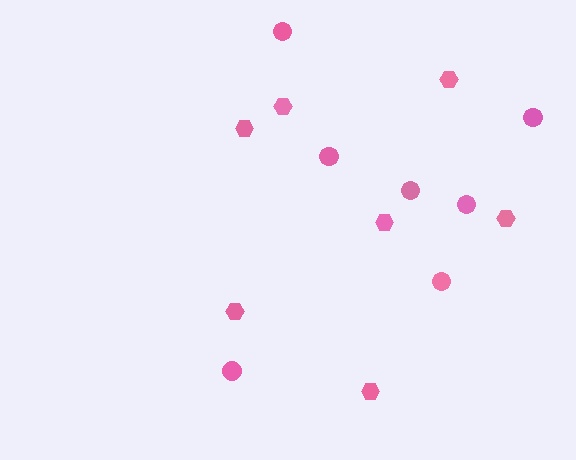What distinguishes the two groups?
There are 2 groups: one group of hexagons (7) and one group of circles (7).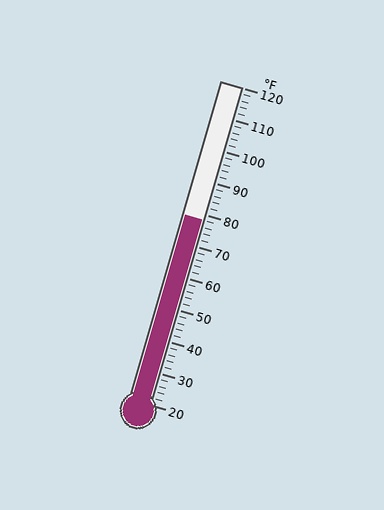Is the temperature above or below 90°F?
The temperature is below 90°F.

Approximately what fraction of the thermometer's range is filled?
The thermometer is filled to approximately 60% of its range.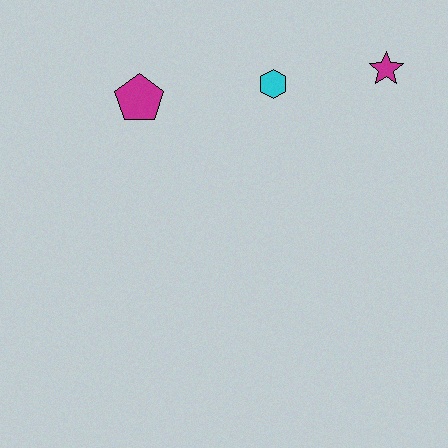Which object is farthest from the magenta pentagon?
The magenta star is farthest from the magenta pentagon.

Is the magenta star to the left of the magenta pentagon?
No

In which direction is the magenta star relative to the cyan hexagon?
The magenta star is to the right of the cyan hexagon.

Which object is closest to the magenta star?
The cyan hexagon is closest to the magenta star.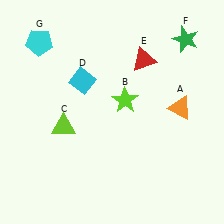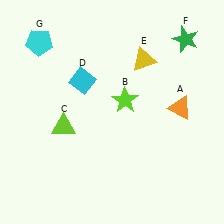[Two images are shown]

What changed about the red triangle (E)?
In Image 1, E is red. In Image 2, it changed to yellow.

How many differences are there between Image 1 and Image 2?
There is 1 difference between the two images.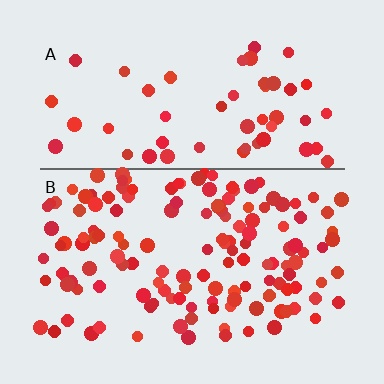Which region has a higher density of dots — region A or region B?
B (the bottom).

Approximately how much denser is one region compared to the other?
Approximately 2.7× — region B over region A.